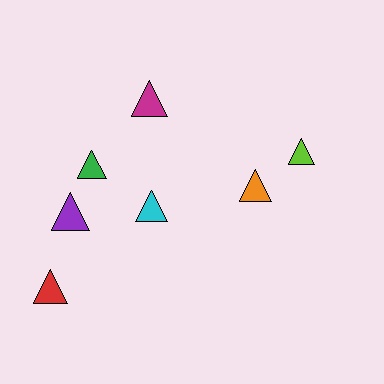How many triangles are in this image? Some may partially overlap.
There are 7 triangles.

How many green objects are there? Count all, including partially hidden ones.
There is 1 green object.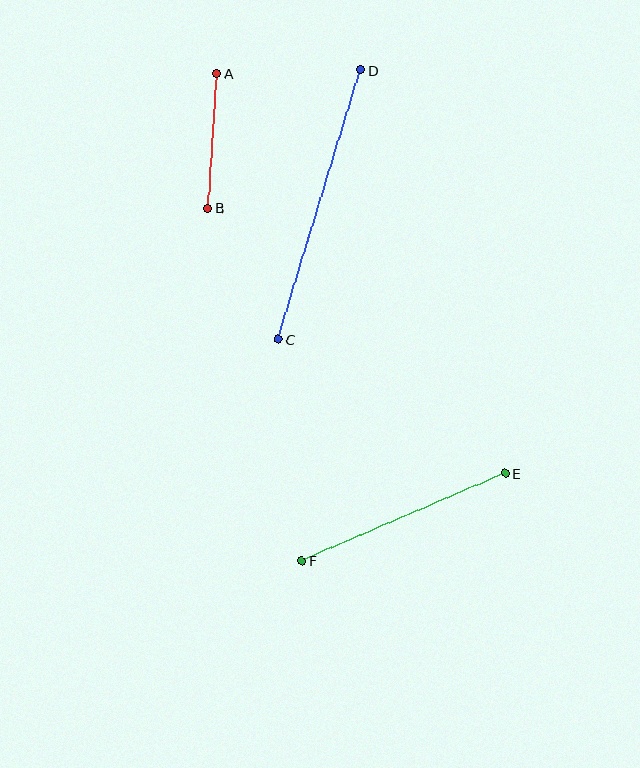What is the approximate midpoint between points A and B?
The midpoint is at approximately (212, 141) pixels.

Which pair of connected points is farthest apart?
Points C and D are farthest apart.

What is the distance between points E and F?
The distance is approximately 222 pixels.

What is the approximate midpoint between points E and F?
The midpoint is at approximately (403, 517) pixels.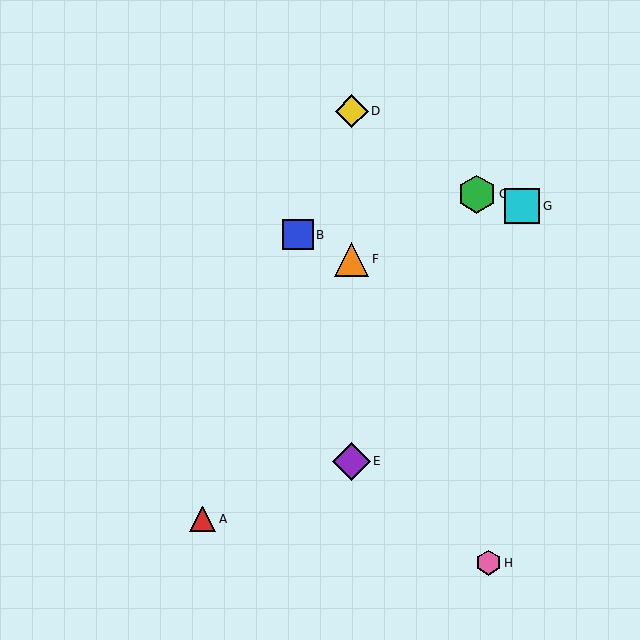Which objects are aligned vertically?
Objects D, E, F are aligned vertically.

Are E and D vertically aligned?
Yes, both are at x≈352.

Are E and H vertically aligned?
No, E is at x≈352 and H is at x≈488.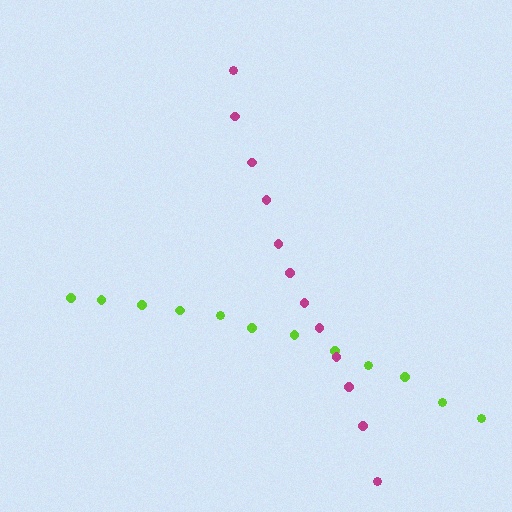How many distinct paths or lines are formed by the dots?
There are 2 distinct paths.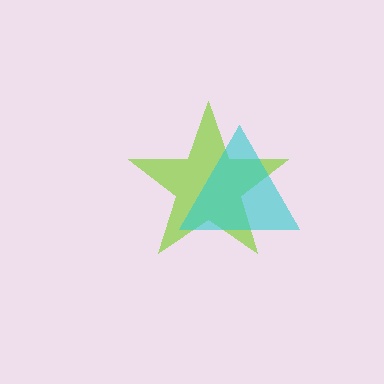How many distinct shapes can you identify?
There are 2 distinct shapes: a lime star, a cyan triangle.